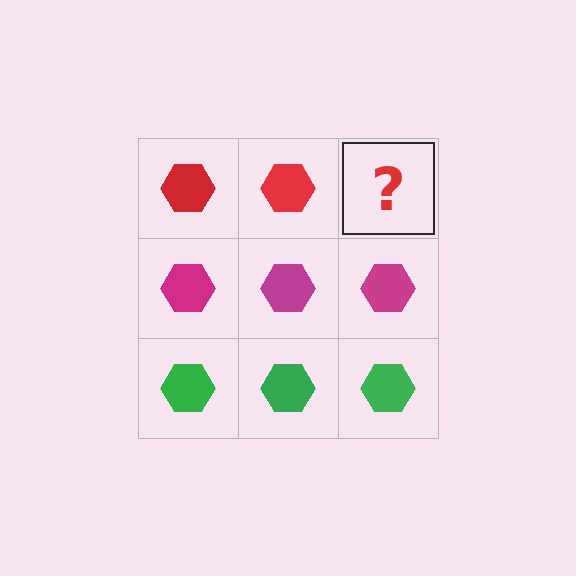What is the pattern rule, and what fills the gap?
The rule is that each row has a consistent color. The gap should be filled with a red hexagon.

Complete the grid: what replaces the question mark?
The question mark should be replaced with a red hexagon.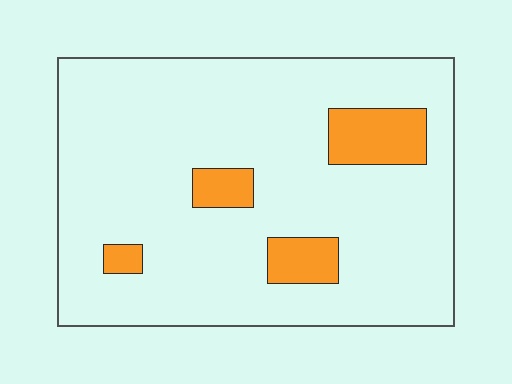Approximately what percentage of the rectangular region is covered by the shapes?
Approximately 10%.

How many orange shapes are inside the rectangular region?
4.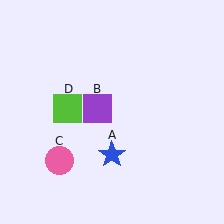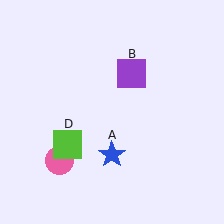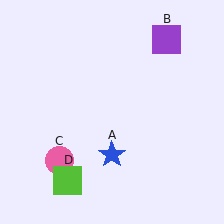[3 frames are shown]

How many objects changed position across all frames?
2 objects changed position: purple square (object B), lime square (object D).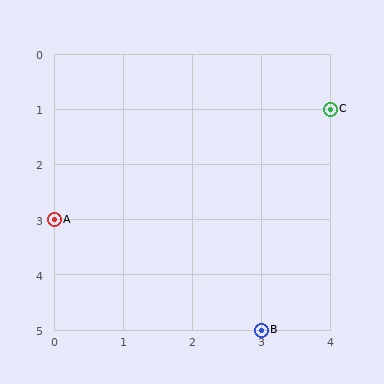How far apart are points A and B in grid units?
Points A and B are 3 columns and 2 rows apart (about 3.6 grid units diagonally).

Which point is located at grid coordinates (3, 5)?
Point B is at (3, 5).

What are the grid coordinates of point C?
Point C is at grid coordinates (4, 1).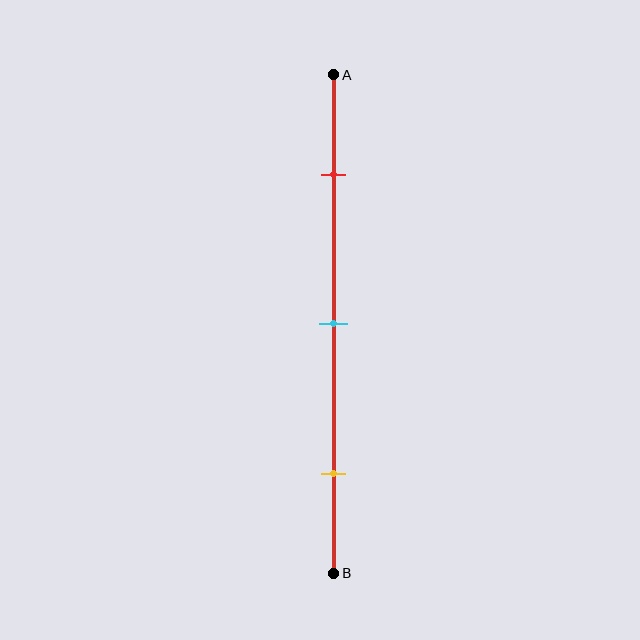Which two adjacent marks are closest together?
The red and cyan marks are the closest adjacent pair.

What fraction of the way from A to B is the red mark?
The red mark is approximately 20% (0.2) of the way from A to B.